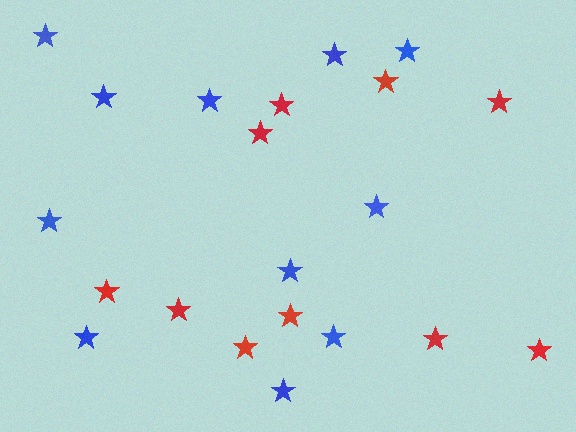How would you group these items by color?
There are 2 groups: one group of blue stars (11) and one group of red stars (10).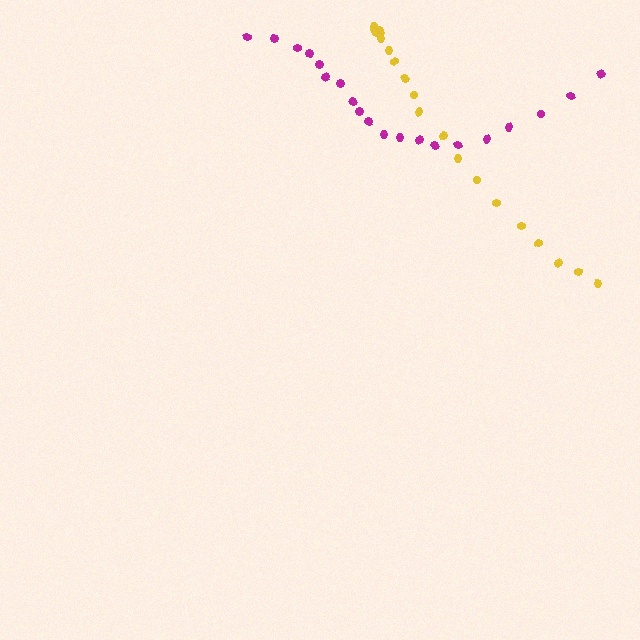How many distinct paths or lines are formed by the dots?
There are 2 distinct paths.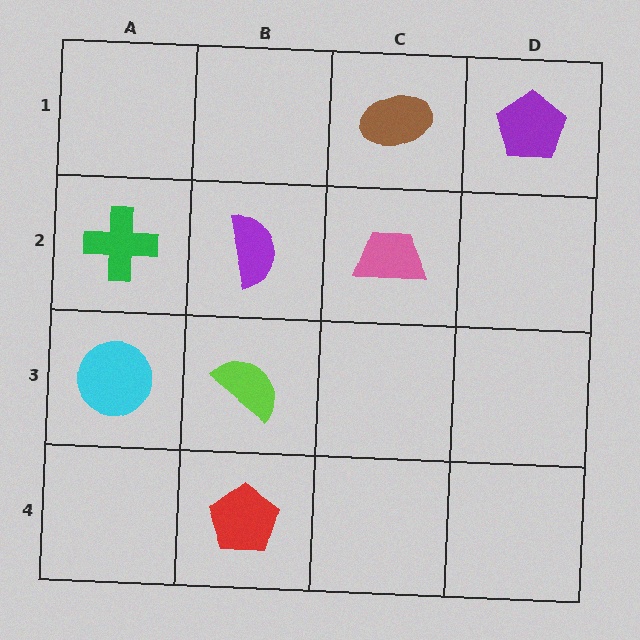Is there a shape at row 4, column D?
No, that cell is empty.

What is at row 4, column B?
A red pentagon.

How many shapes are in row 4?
1 shape.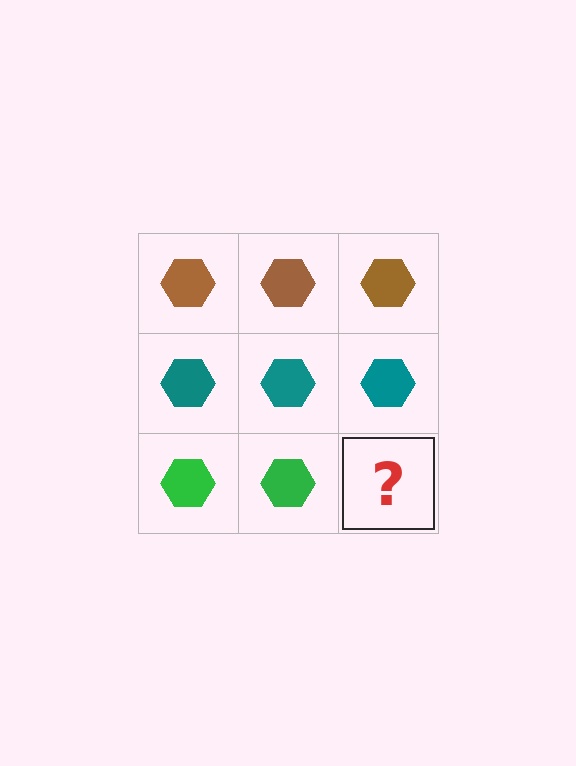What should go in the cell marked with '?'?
The missing cell should contain a green hexagon.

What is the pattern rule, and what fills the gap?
The rule is that each row has a consistent color. The gap should be filled with a green hexagon.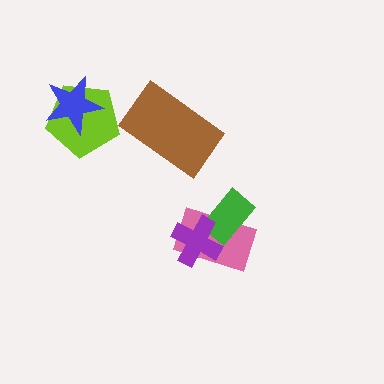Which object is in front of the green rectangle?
The purple cross is in front of the green rectangle.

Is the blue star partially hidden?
No, no other shape covers it.